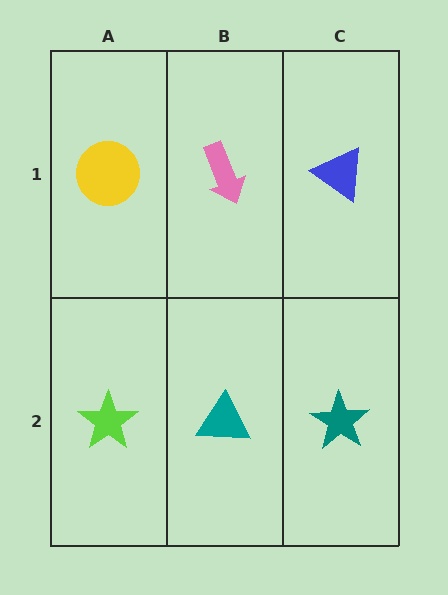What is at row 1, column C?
A blue triangle.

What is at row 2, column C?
A teal star.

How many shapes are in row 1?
3 shapes.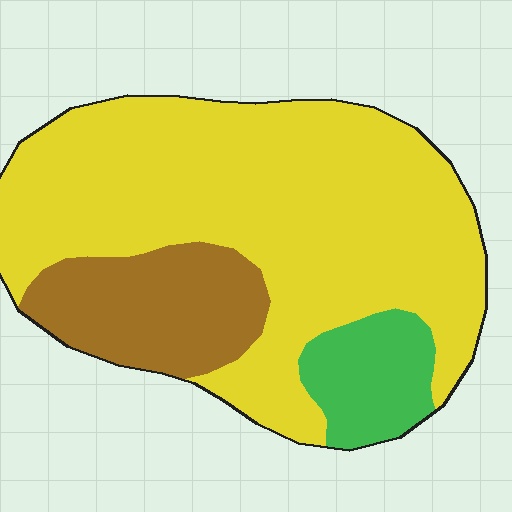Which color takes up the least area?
Green, at roughly 10%.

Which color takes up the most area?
Yellow, at roughly 70%.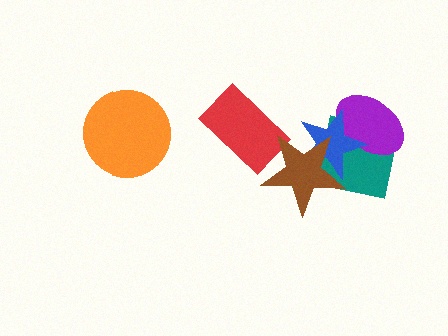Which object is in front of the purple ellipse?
The blue star is in front of the purple ellipse.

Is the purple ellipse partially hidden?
Yes, it is partially covered by another shape.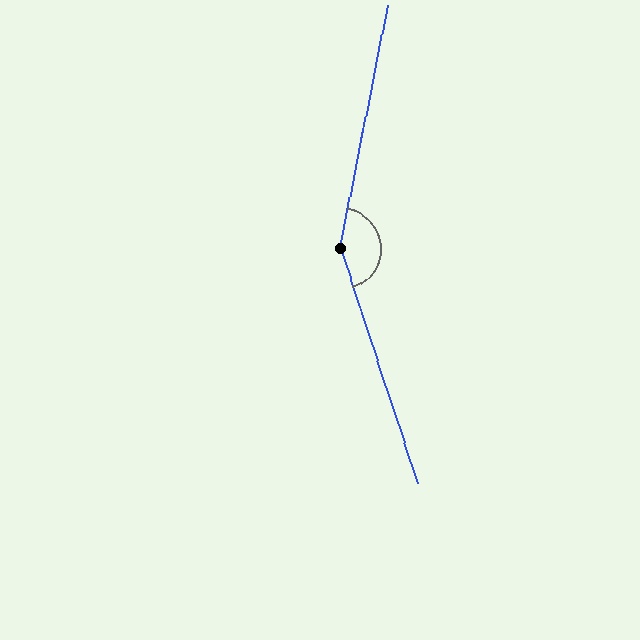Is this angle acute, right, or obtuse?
It is obtuse.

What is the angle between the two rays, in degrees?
Approximately 150 degrees.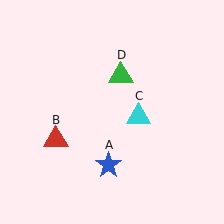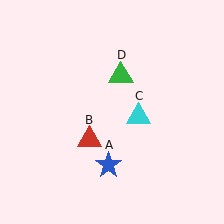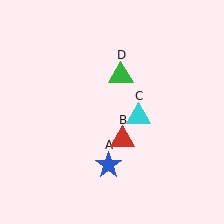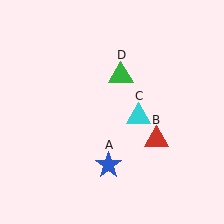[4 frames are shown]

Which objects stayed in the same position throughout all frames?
Blue star (object A) and cyan triangle (object C) and green triangle (object D) remained stationary.